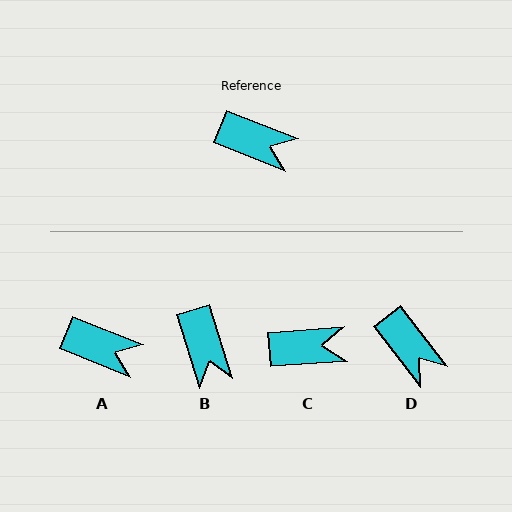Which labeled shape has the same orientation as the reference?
A.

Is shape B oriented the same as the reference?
No, it is off by about 51 degrees.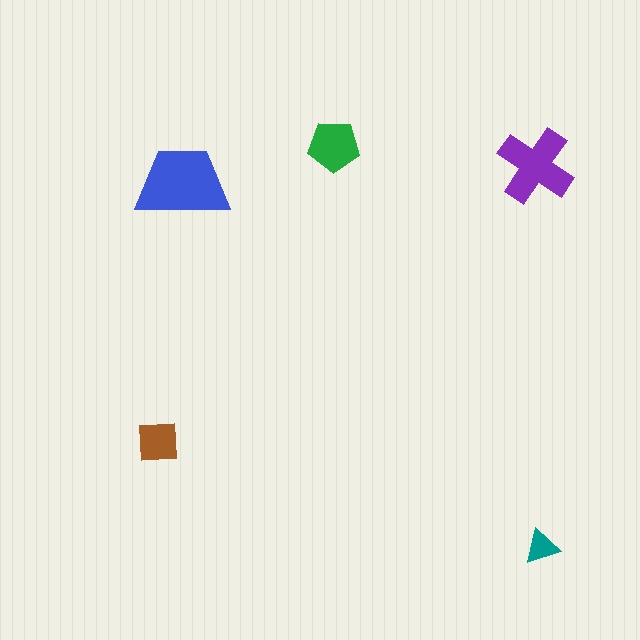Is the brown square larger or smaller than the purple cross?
Smaller.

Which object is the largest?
The blue trapezoid.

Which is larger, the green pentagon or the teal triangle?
The green pentagon.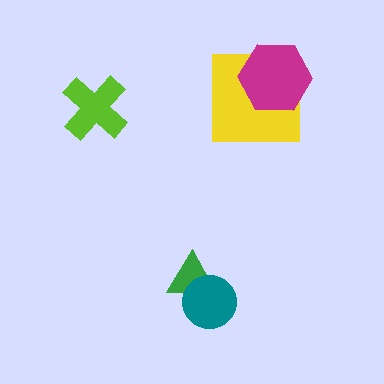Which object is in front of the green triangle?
The teal circle is in front of the green triangle.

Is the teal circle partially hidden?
No, no other shape covers it.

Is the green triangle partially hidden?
Yes, it is partially covered by another shape.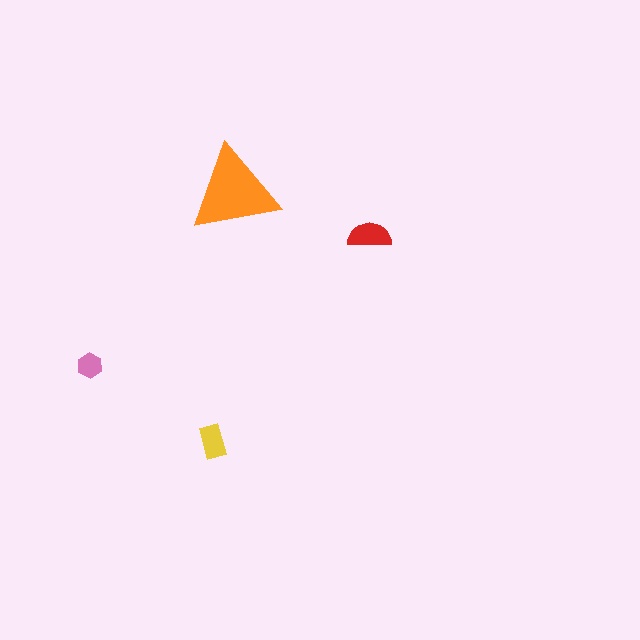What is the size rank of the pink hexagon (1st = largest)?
4th.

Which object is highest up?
The orange triangle is topmost.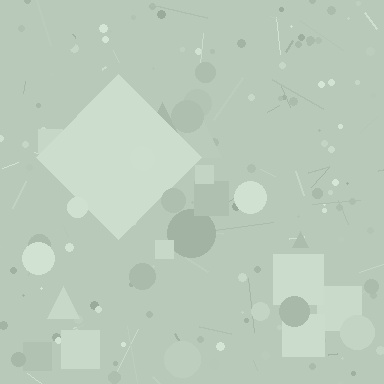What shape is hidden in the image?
A diamond is hidden in the image.